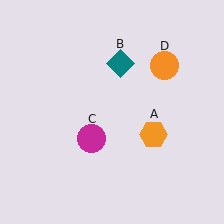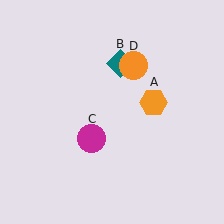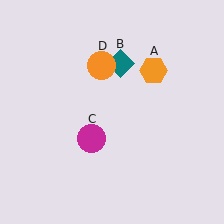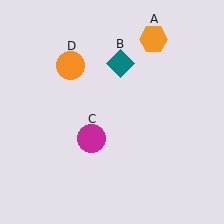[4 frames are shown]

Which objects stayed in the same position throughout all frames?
Teal diamond (object B) and magenta circle (object C) remained stationary.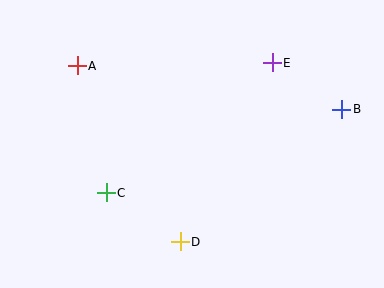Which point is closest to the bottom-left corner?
Point C is closest to the bottom-left corner.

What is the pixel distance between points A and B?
The distance between A and B is 268 pixels.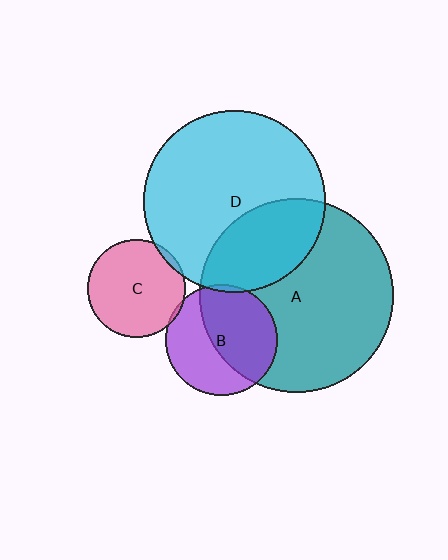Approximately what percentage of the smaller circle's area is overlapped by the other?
Approximately 5%.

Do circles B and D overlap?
Yes.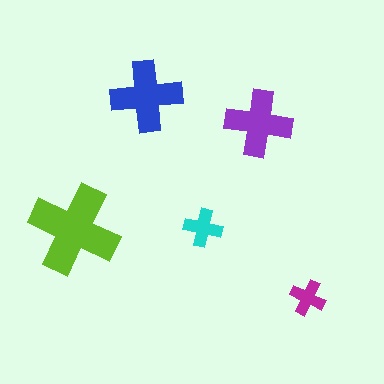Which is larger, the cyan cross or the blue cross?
The blue one.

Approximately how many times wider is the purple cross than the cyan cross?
About 1.5 times wider.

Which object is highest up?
The blue cross is topmost.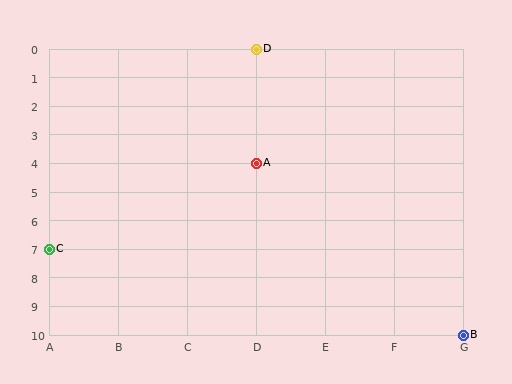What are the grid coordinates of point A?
Point A is at grid coordinates (D, 4).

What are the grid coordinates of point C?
Point C is at grid coordinates (A, 7).